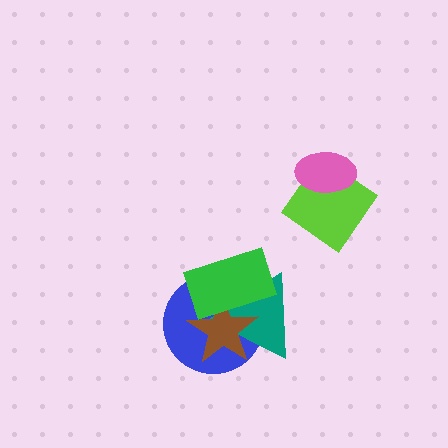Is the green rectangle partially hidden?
No, no other shape covers it.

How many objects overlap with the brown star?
3 objects overlap with the brown star.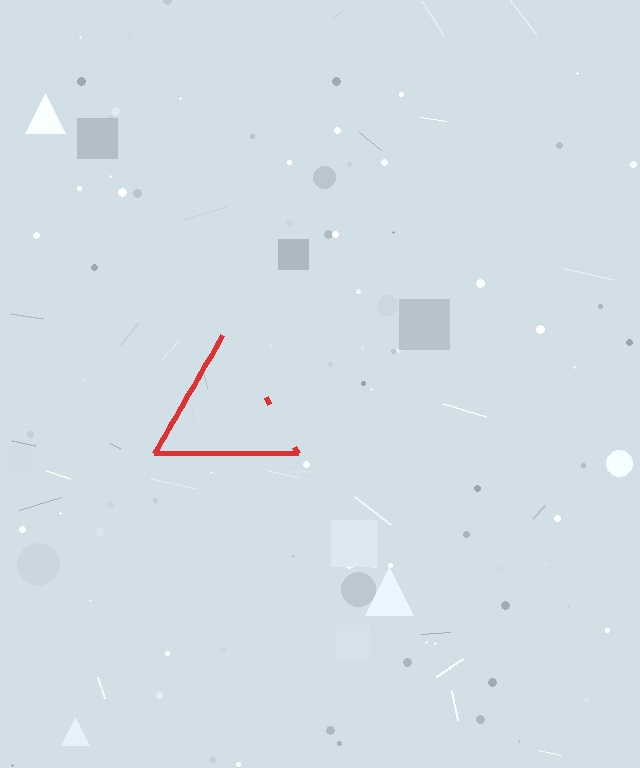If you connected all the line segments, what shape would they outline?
They would outline a triangle.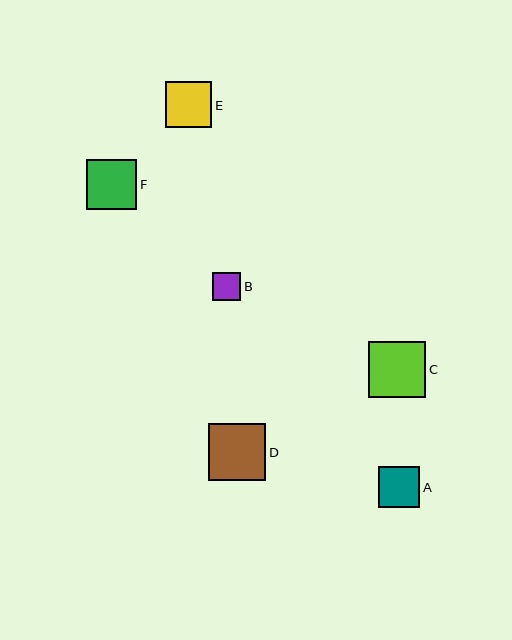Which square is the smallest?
Square B is the smallest with a size of approximately 28 pixels.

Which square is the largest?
Square D is the largest with a size of approximately 58 pixels.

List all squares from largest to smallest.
From largest to smallest: D, C, F, E, A, B.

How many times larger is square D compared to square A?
Square D is approximately 1.4 times the size of square A.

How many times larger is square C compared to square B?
Square C is approximately 2.0 times the size of square B.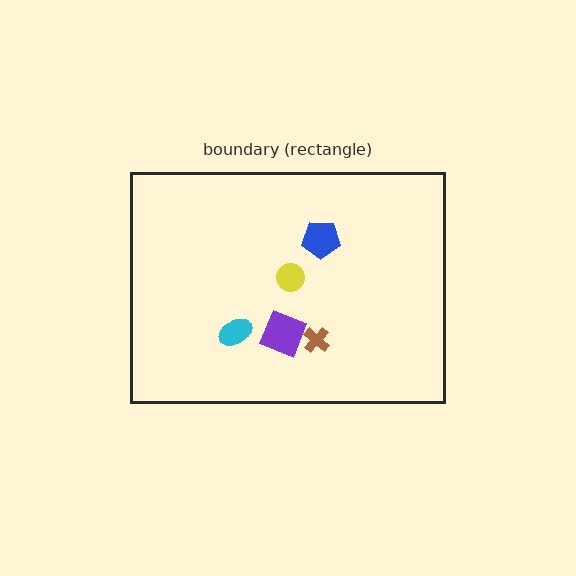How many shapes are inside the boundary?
5 inside, 0 outside.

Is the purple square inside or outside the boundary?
Inside.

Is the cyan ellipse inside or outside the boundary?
Inside.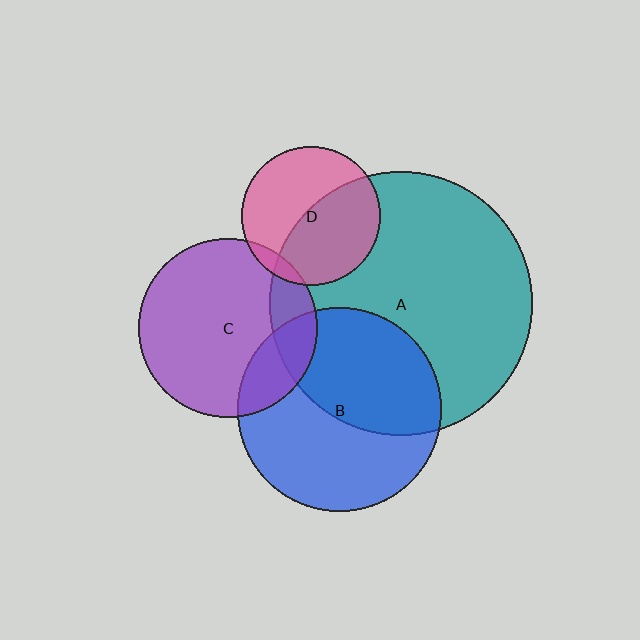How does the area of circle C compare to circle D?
Approximately 1.7 times.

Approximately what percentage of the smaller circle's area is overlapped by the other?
Approximately 5%.